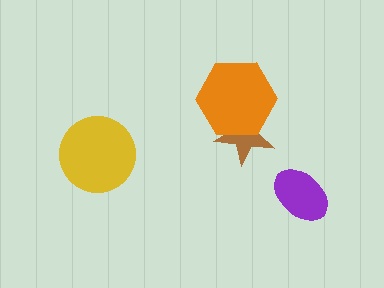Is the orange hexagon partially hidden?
No, no other shape covers it.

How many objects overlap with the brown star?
1 object overlaps with the brown star.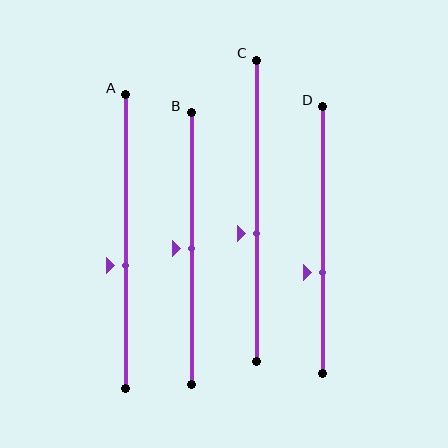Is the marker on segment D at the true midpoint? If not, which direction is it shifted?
No, the marker on segment D is shifted downward by about 12% of the segment length.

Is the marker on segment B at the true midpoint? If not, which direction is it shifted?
Yes, the marker on segment B is at the true midpoint.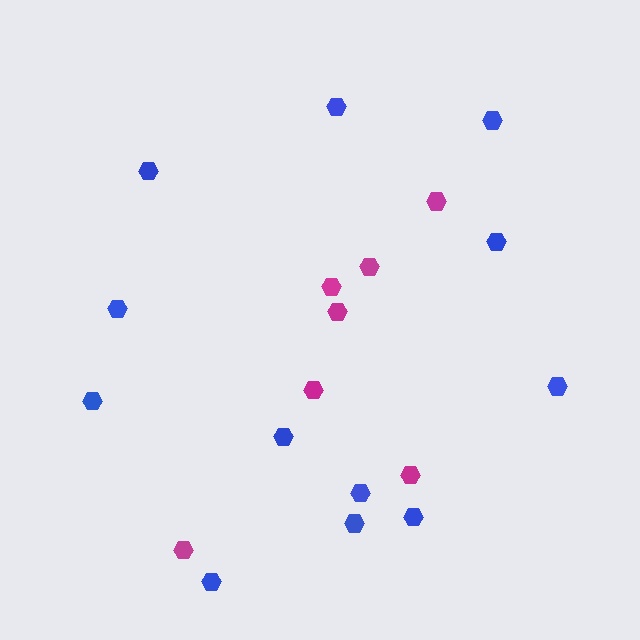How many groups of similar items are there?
There are 2 groups: one group of blue hexagons (12) and one group of magenta hexagons (7).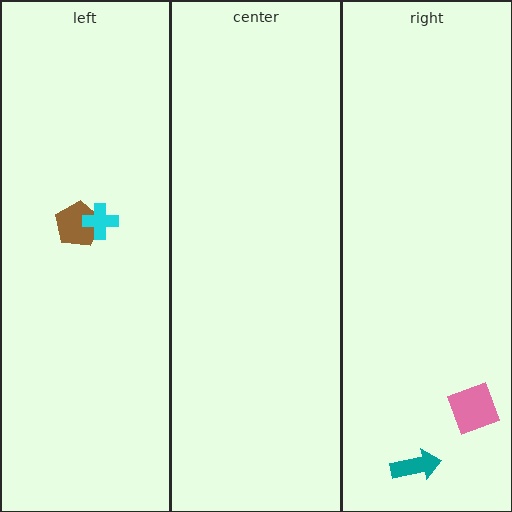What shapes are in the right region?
The pink diamond, the teal arrow.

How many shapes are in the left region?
2.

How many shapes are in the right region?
2.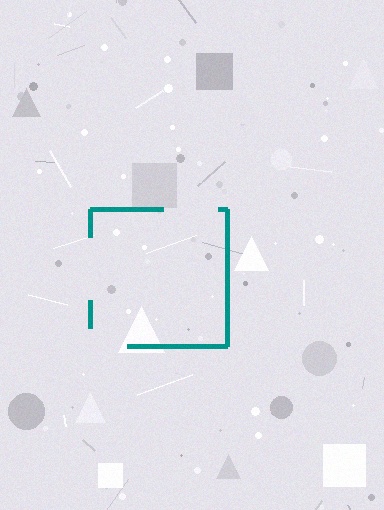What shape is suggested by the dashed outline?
The dashed outline suggests a square.